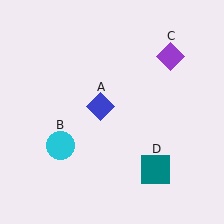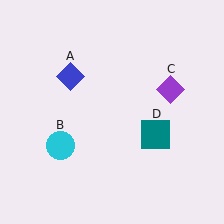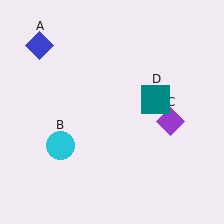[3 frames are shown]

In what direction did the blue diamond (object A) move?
The blue diamond (object A) moved up and to the left.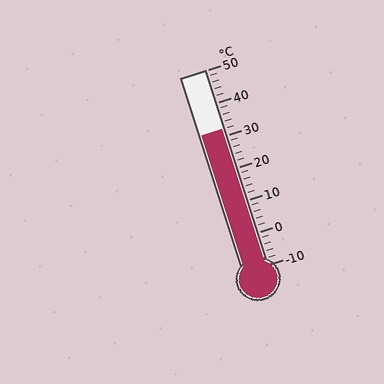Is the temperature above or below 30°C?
The temperature is above 30°C.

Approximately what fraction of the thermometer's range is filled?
The thermometer is filled to approximately 70% of its range.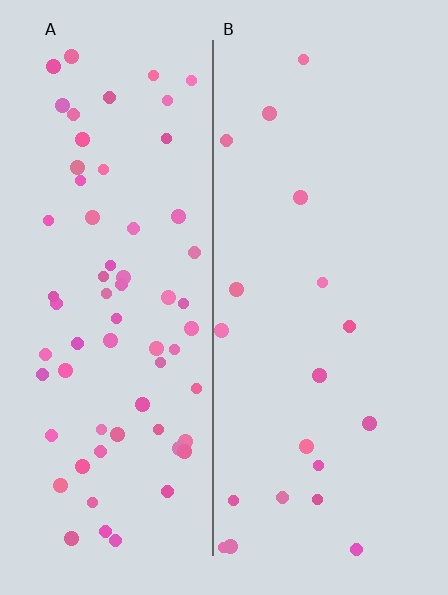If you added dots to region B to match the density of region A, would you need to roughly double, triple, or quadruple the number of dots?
Approximately triple.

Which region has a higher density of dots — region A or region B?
A (the left).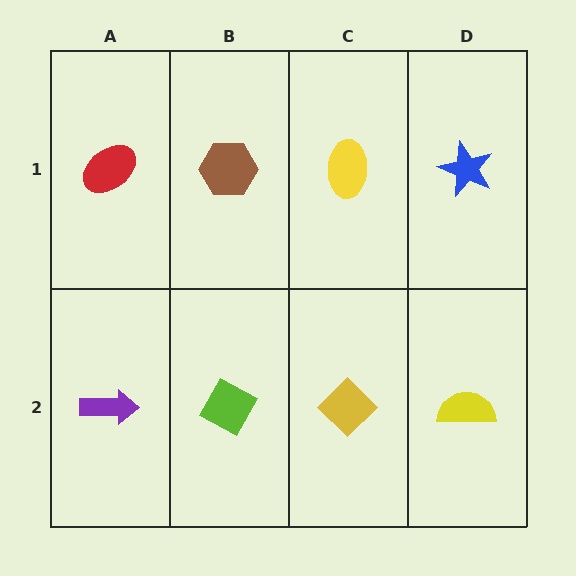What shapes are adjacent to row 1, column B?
A lime diamond (row 2, column B), a red ellipse (row 1, column A), a yellow ellipse (row 1, column C).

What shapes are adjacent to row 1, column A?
A purple arrow (row 2, column A), a brown hexagon (row 1, column B).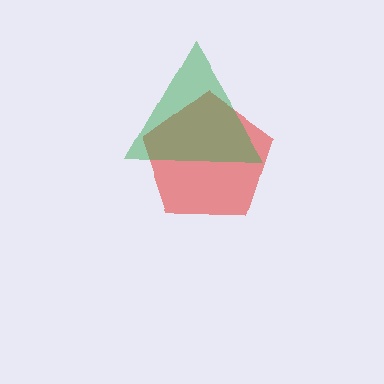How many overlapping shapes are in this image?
There are 2 overlapping shapes in the image.